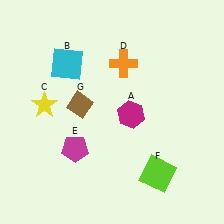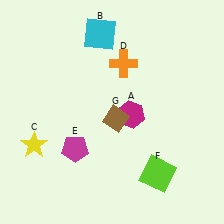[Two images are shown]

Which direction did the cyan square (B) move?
The cyan square (B) moved right.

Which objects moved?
The objects that moved are: the cyan square (B), the yellow star (C), the brown diamond (G).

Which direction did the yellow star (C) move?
The yellow star (C) moved down.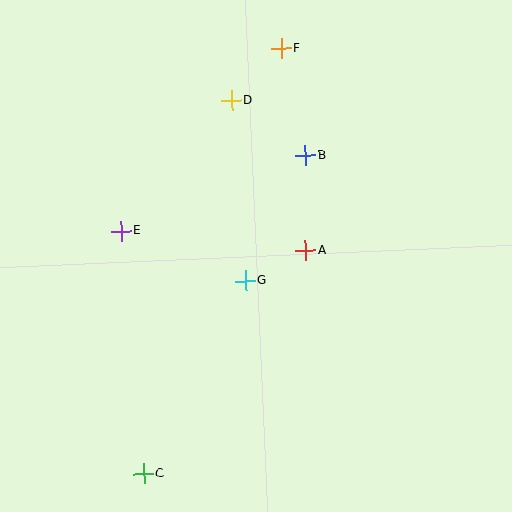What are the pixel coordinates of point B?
Point B is at (306, 156).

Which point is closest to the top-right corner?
Point F is closest to the top-right corner.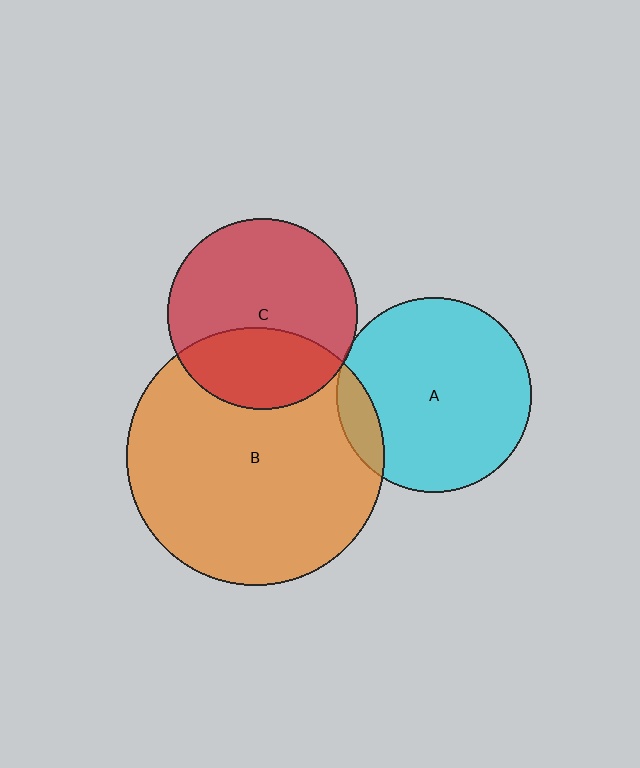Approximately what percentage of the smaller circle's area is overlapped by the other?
Approximately 10%.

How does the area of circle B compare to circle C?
Approximately 1.8 times.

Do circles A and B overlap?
Yes.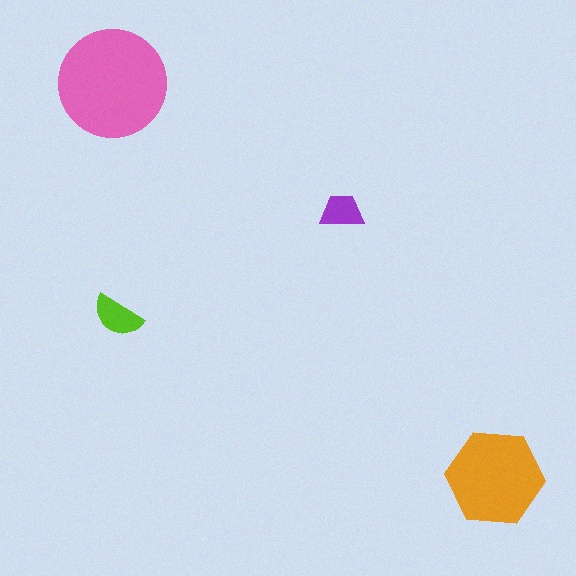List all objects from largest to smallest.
The pink circle, the orange hexagon, the lime semicircle, the purple trapezoid.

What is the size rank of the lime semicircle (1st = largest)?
3rd.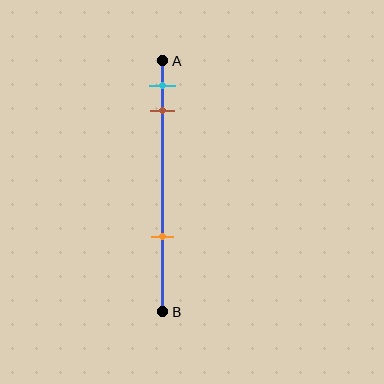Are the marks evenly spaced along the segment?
No, the marks are not evenly spaced.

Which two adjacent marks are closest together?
The cyan and brown marks are the closest adjacent pair.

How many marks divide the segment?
There are 3 marks dividing the segment.